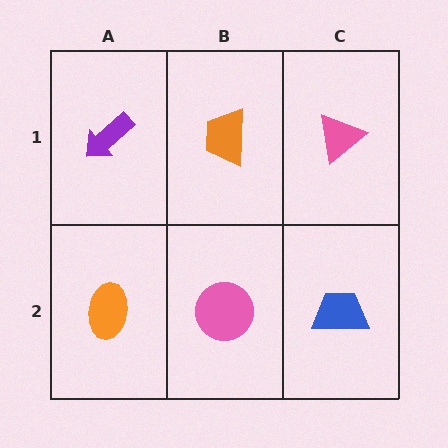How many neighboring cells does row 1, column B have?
3.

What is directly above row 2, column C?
A pink triangle.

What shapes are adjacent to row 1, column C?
A blue trapezoid (row 2, column C), an orange trapezoid (row 1, column B).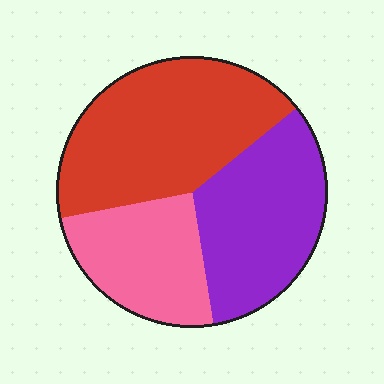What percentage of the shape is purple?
Purple covers 33% of the shape.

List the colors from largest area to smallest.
From largest to smallest: red, purple, pink.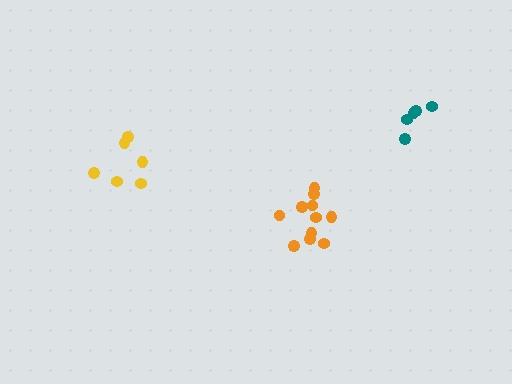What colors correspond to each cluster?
The clusters are colored: teal, orange, yellow.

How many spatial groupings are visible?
There are 3 spatial groupings.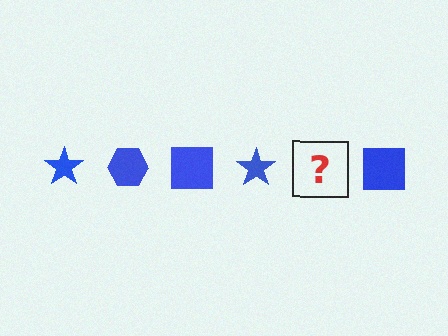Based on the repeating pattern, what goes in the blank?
The blank should be a blue hexagon.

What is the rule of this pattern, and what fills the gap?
The rule is that the pattern cycles through star, hexagon, square shapes in blue. The gap should be filled with a blue hexagon.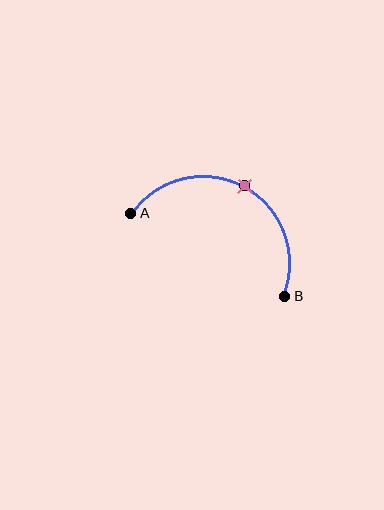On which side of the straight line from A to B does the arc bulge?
The arc bulges above the straight line connecting A and B.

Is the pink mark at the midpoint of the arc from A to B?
Yes. The pink mark lies on the arc at equal arc-length from both A and B — it is the arc midpoint.